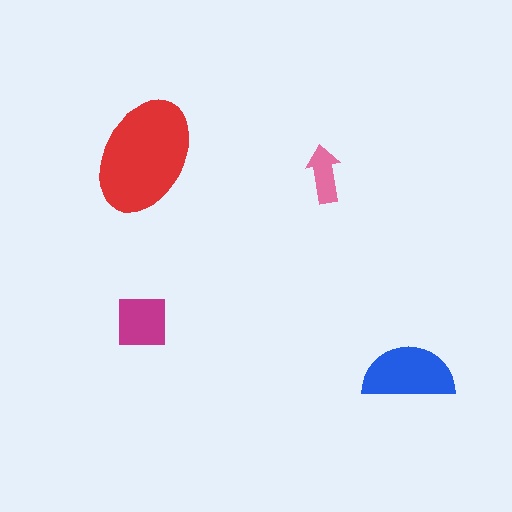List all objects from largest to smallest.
The red ellipse, the blue semicircle, the magenta square, the pink arrow.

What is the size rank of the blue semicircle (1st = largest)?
2nd.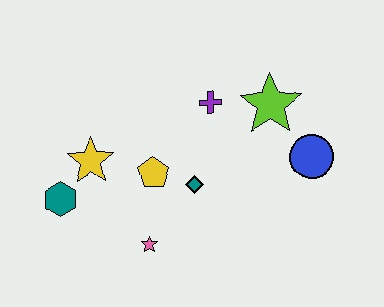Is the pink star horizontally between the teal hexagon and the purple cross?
Yes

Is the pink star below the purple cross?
Yes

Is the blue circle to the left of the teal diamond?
No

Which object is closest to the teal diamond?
The yellow pentagon is closest to the teal diamond.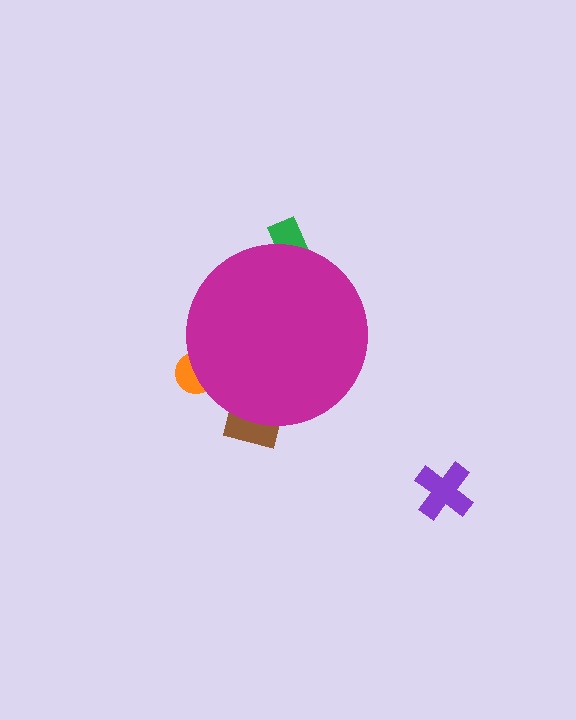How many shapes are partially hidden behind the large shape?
3 shapes are partially hidden.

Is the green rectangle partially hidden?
Yes, the green rectangle is partially hidden behind the magenta circle.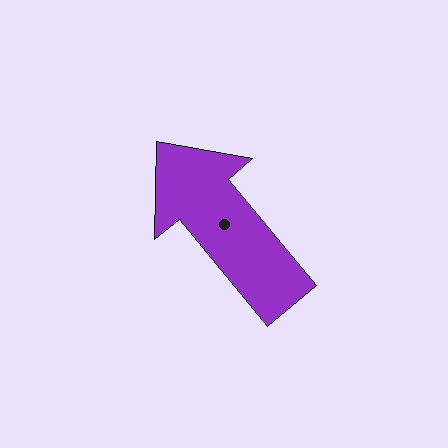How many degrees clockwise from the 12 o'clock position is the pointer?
Approximately 320 degrees.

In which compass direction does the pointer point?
Northwest.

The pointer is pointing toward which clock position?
Roughly 11 o'clock.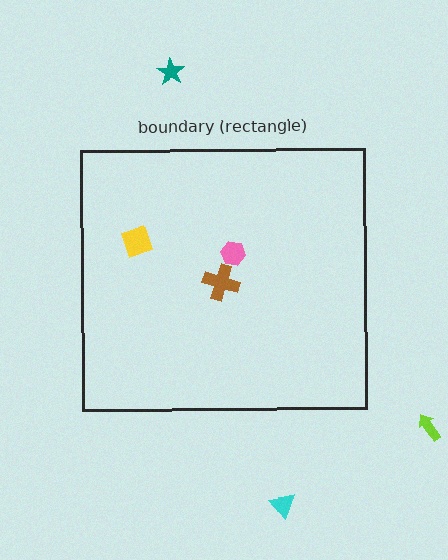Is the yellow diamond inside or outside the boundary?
Inside.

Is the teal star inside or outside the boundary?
Outside.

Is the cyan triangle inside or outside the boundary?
Outside.